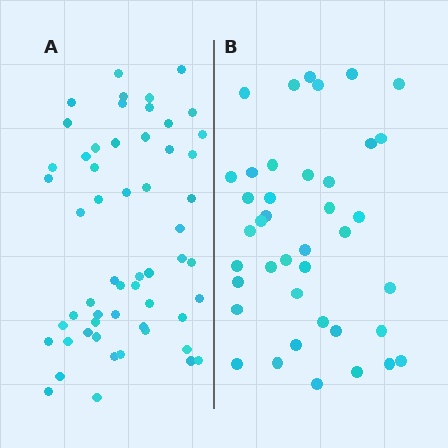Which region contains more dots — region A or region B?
Region A (the left region) has more dots.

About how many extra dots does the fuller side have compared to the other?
Region A has approximately 15 more dots than region B.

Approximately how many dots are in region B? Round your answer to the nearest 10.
About 40 dots.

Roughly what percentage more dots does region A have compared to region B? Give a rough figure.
About 40% more.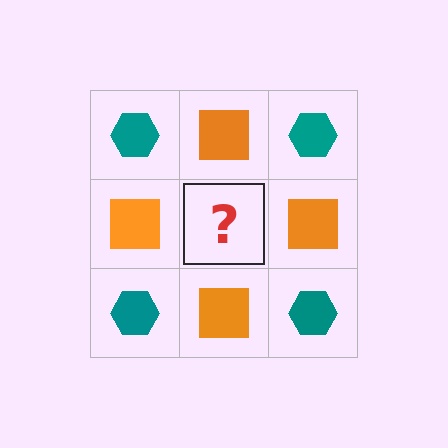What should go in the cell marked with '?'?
The missing cell should contain a teal hexagon.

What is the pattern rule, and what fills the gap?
The rule is that it alternates teal hexagon and orange square in a checkerboard pattern. The gap should be filled with a teal hexagon.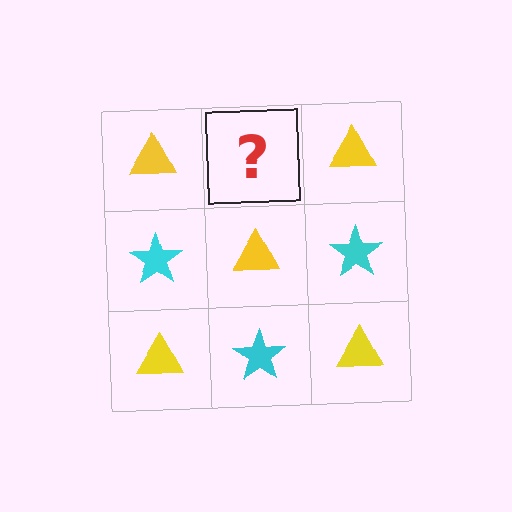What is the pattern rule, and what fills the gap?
The rule is that it alternates yellow triangle and cyan star in a checkerboard pattern. The gap should be filled with a cyan star.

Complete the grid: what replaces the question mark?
The question mark should be replaced with a cyan star.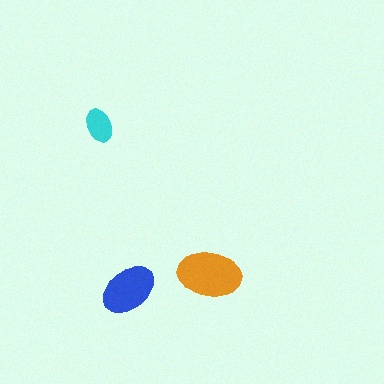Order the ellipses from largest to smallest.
the orange one, the blue one, the cyan one.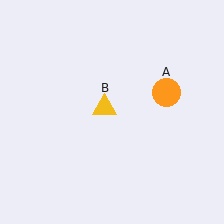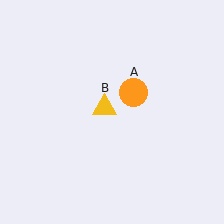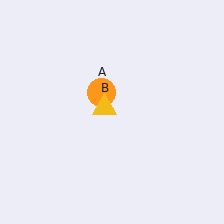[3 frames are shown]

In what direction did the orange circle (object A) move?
The orange circle (object A) moved left.